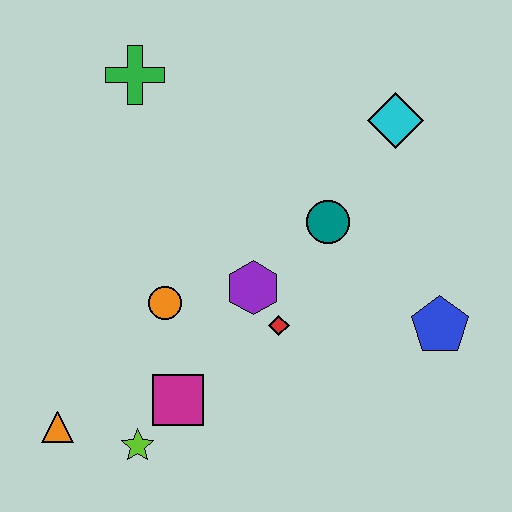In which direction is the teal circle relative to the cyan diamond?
The teal circle is below the cyan diamond.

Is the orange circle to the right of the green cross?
Yes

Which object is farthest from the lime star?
The cyan diamond is farthest from the lime star.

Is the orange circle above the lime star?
Yes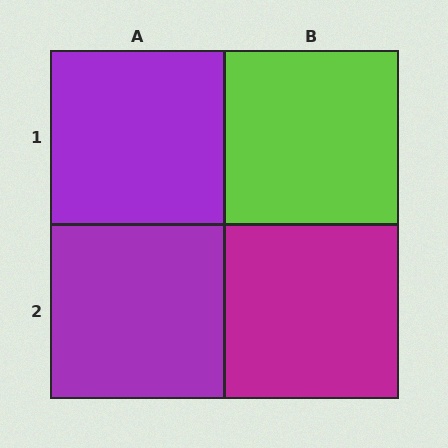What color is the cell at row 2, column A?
Purple.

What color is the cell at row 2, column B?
Magenta.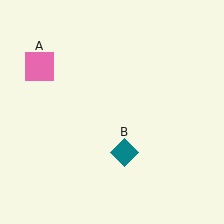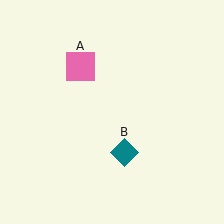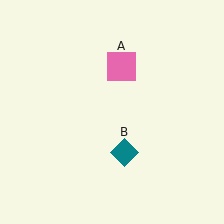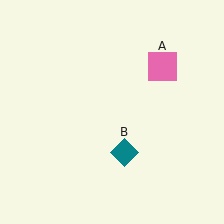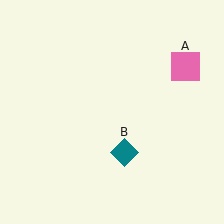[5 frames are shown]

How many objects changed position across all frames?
1 object changed position: pink square (object A).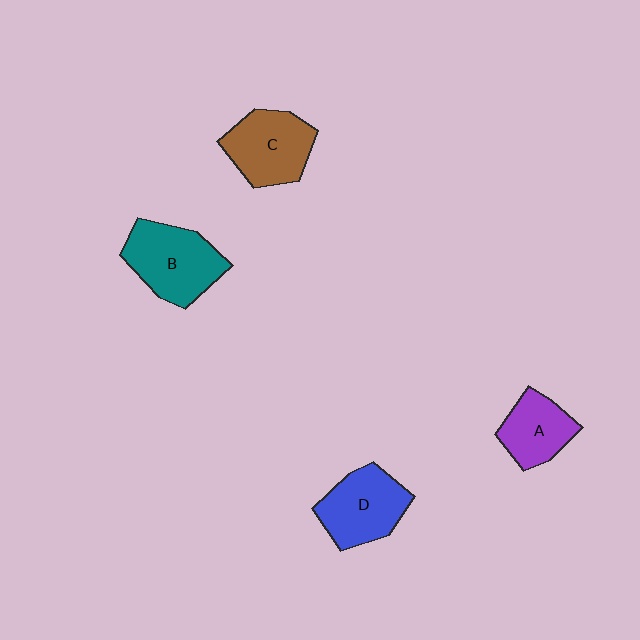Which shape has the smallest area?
Shape A (purple).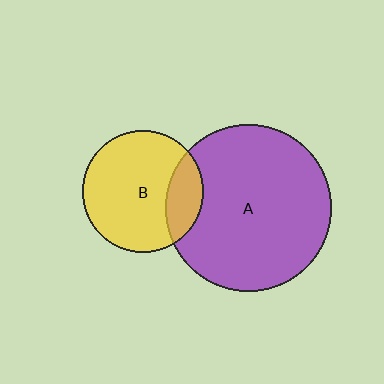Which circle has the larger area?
Circle A (purple).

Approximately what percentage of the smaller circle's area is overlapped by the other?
Approximately 20%.